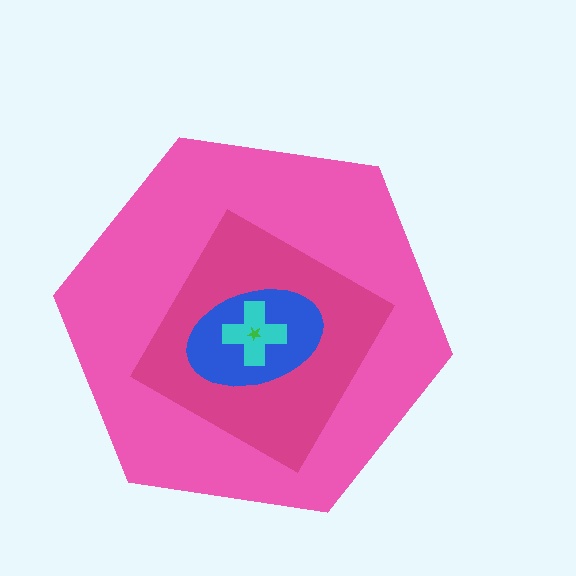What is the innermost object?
The green star.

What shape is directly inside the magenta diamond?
The blue ellipse.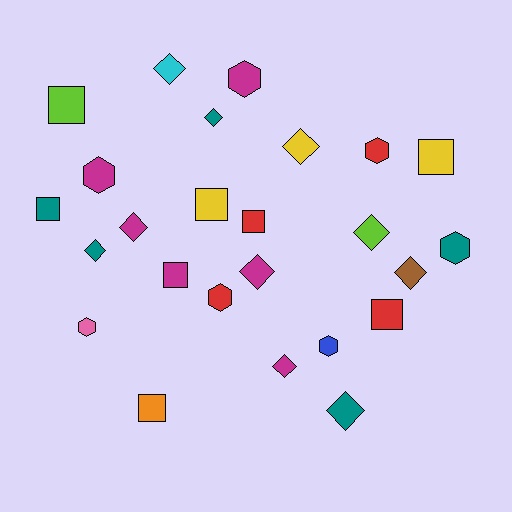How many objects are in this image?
There are 25 objects.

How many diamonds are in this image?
There are 10 diamonds.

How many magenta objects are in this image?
There are 6 magenta objects.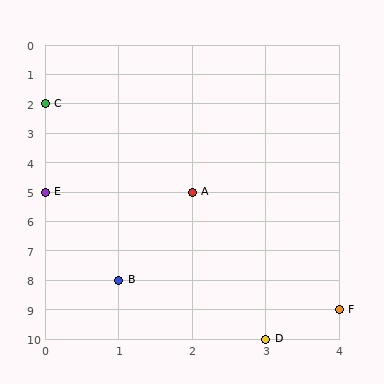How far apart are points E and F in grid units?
Points E and F are 4 columns and 4 rows apart (about 5.7 grid units diagonally).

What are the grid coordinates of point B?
Point B is at grid coordinates (1, 8).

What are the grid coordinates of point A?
Point A is at grid coordinates (2, 5).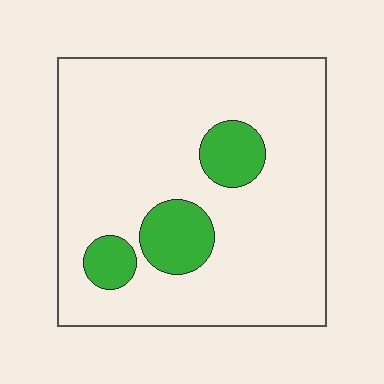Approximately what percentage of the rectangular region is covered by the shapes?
Approximately 15%.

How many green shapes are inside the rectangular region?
3.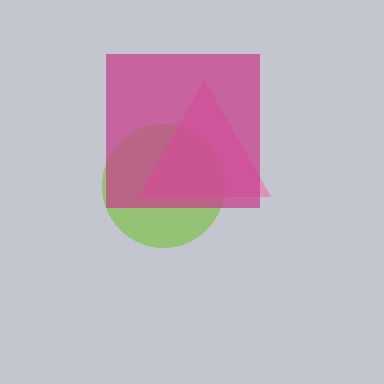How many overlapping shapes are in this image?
There are 3 overlapping shapes in the image.